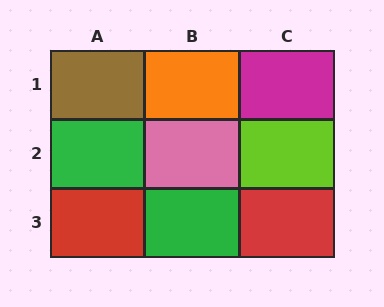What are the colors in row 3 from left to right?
Red, green, red.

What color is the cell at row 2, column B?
Pink.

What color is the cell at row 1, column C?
Magenta.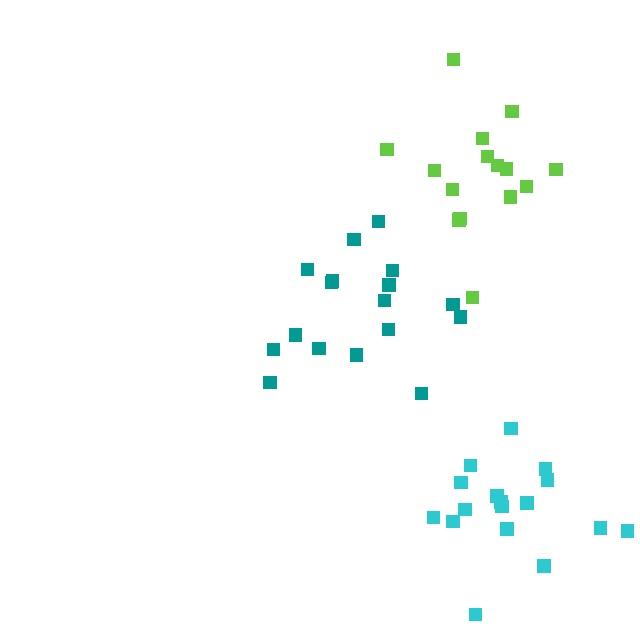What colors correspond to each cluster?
The clusters are colored: lime, teal, cyan.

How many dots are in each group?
Group 1: 15 dots, Group 2: 17 dots, Group 3: 17 dots (49 total).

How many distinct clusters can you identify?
There are 3 distinct clusters.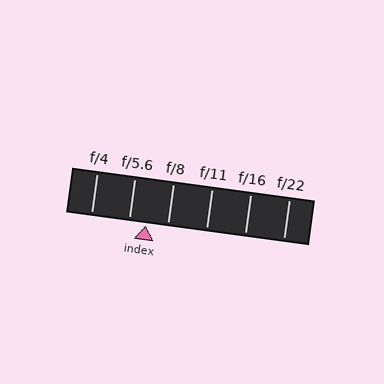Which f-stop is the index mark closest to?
The index mark is closest to f/5.6.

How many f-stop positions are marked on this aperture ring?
There are 6 f-stop positions marked.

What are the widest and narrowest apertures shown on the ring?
The widest aperture shown is f/4 and the narrowest is f/22.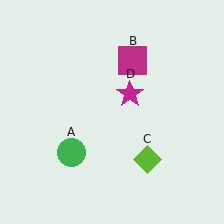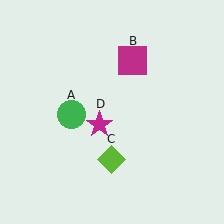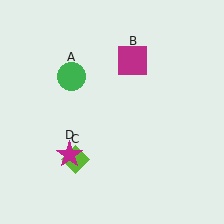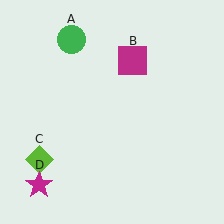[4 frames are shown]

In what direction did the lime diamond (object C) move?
The lime diamond (object C) moved left.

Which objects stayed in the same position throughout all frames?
Magenta square (object B) remained stationary.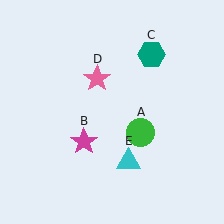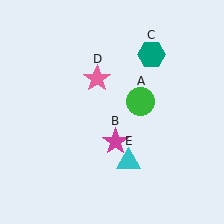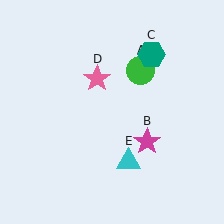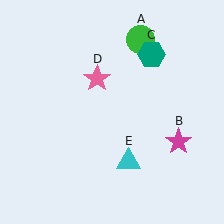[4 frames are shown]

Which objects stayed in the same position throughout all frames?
Teal hexagon (object C) and pink star (object D) and cyan triangle (object E) remained stationary.